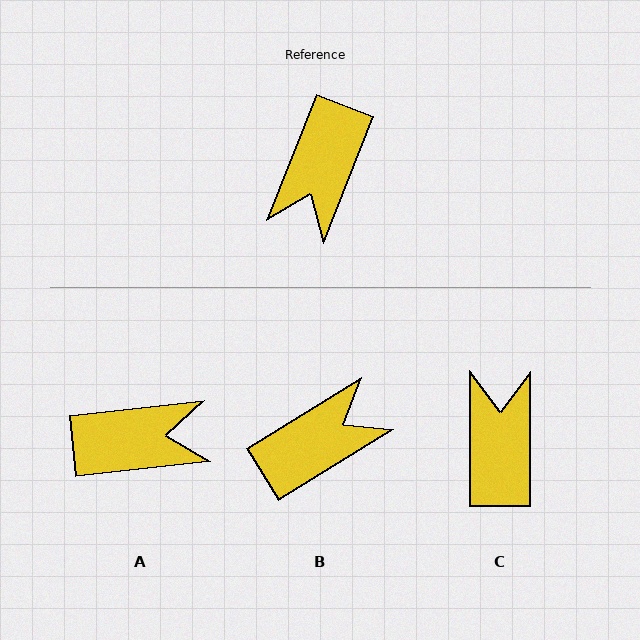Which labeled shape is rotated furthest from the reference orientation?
C, about 159 degrees away.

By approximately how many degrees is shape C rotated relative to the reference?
Approximately 159 degrees clockwise.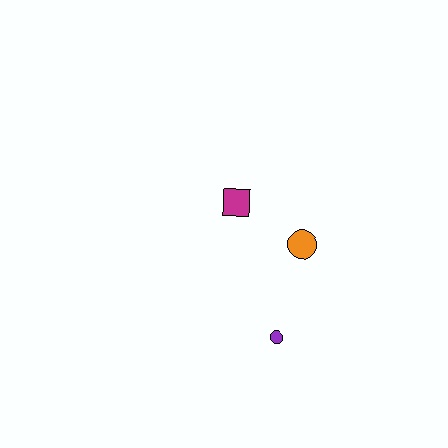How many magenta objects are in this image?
There is 1 magenta object.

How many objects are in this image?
There are 3 objects.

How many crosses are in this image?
There are no crosses.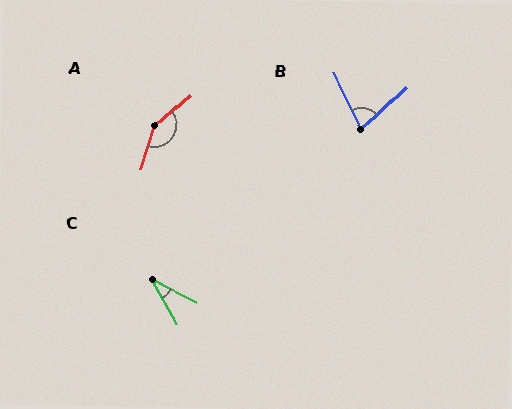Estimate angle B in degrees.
Approximately 73 degrees.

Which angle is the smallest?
C, at approximately 34 degrees.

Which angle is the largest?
A, at approximately 148 degrees.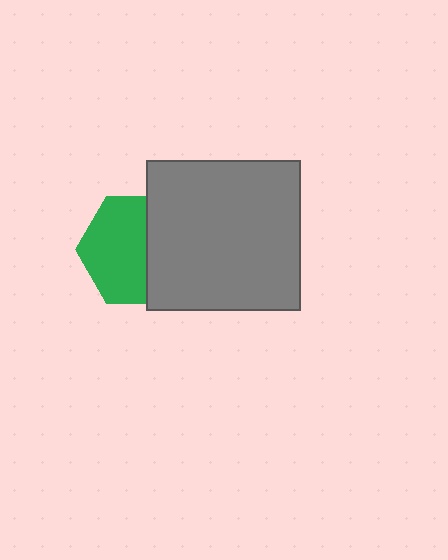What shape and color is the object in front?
The object in front is a gray rectangle.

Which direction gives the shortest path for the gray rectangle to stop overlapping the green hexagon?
Moving right gives the shortest separation.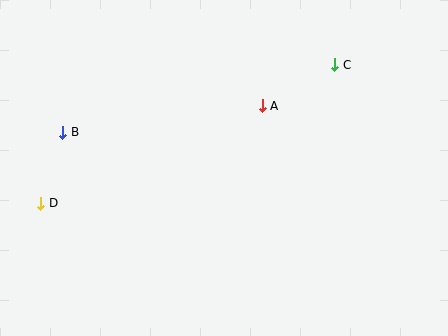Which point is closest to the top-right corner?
Point C is closest to the top-right corner.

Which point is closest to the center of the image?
Point A at (262, 106) is closest to the center.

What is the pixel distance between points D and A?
The distance between D and A is 242 pixels.